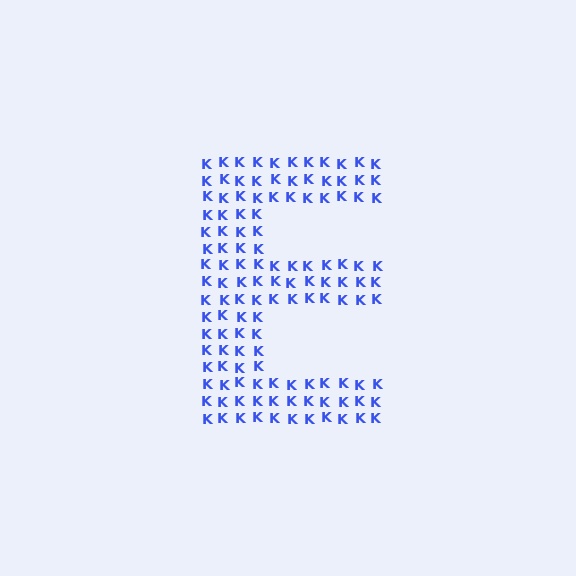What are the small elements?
The small elements are letter K's.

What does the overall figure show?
The overall figure shows the letter E.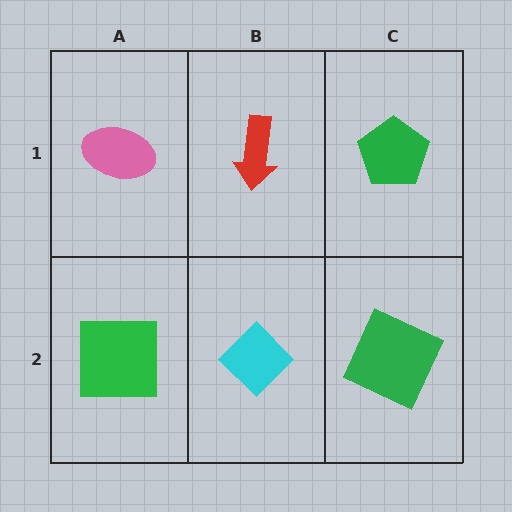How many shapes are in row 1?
3 shapes.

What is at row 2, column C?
A green square.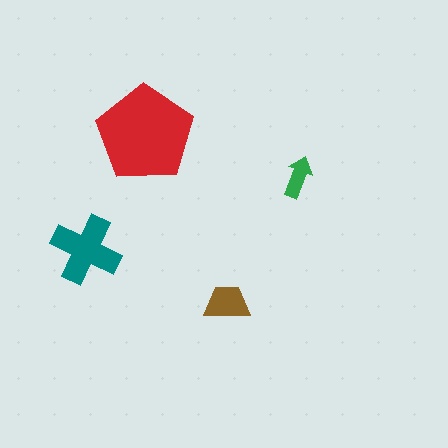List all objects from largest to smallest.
The red pentagon, the teal cross, the brown trapezoid, the green arrow.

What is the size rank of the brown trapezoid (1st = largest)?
3rd.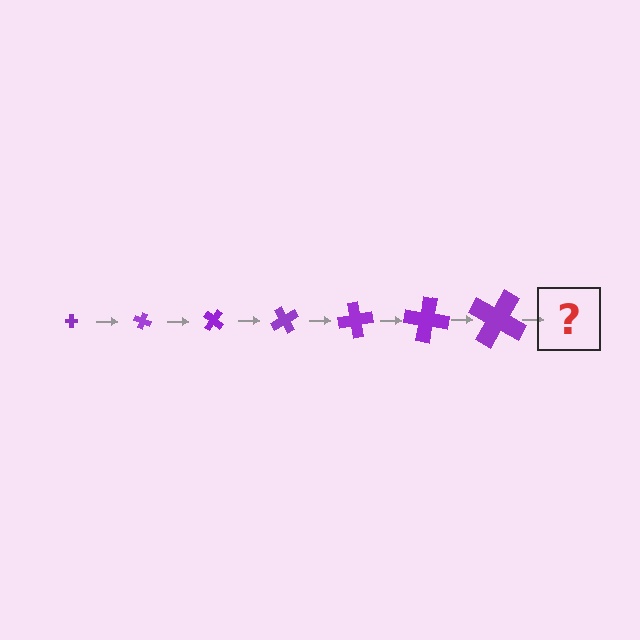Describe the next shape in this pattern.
It should be a cross, larger than the previous one and rotated 140 degrees from the start.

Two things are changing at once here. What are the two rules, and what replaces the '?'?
The two rules are that the cross grows larger each step and it rotates 20 degrees each step. The '?' should be a cross, larger than the previous one and rotated 140 degrees from the start.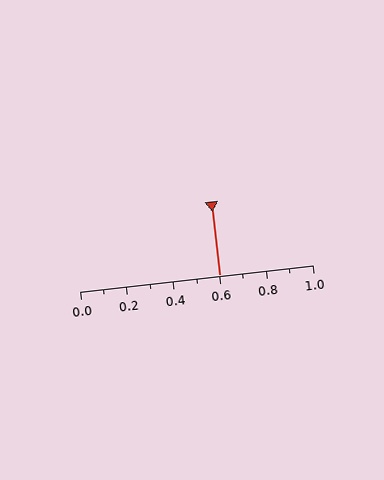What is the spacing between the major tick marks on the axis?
The major ticks are spaced 0.2 apart.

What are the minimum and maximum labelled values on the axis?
The axis runs from 0.0 to 1.0.